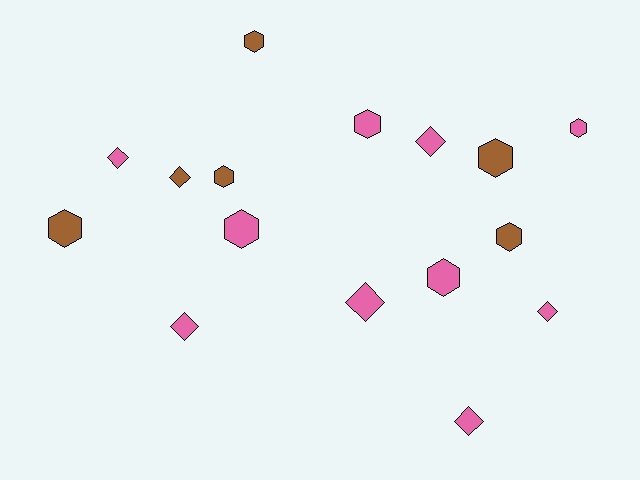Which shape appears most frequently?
Hexagon, with 9 objects.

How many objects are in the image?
There are 16 objects.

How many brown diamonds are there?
There is 1 brown diamond.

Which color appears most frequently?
Pink, with 10 objects.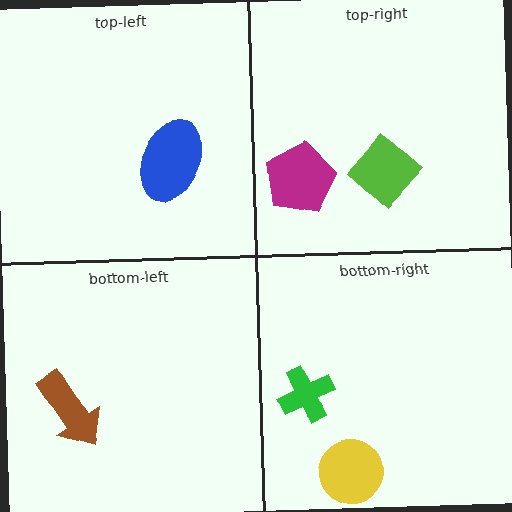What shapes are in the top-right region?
The magenta pentagon, the lime diamond.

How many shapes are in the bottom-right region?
2.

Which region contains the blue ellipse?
The top-left region.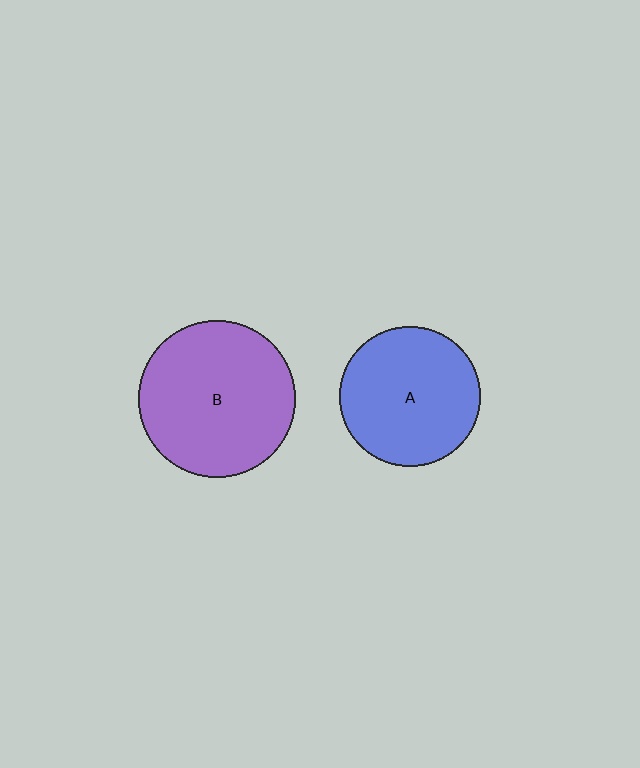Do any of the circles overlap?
No, none of the circles overlap.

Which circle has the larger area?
Circle B (purple).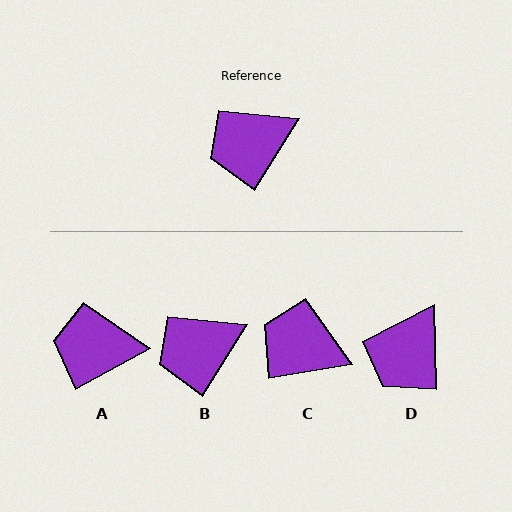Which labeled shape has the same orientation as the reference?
B.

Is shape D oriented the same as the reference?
No, it is off by about 33 degrees.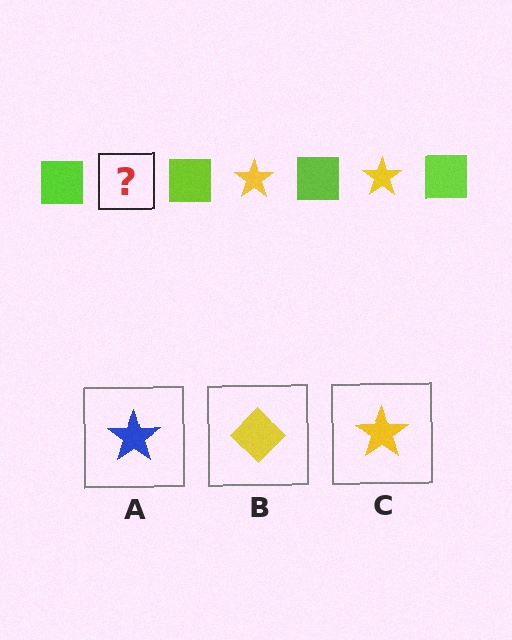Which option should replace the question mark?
Option C.